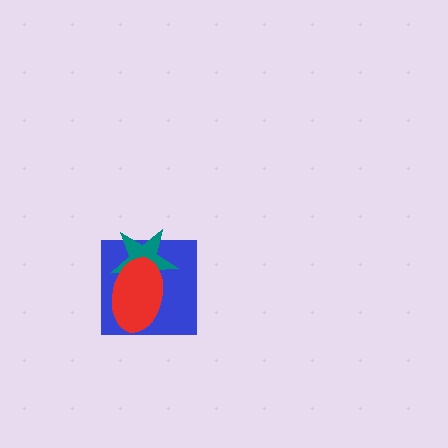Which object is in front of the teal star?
The red ellipse is in front of the teal star.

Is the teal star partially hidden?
Yes, it is partially covered by another shape.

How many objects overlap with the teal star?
2 objects overlap with the teal star.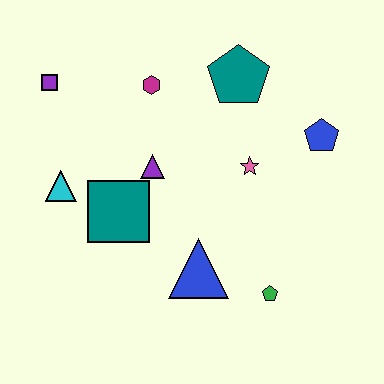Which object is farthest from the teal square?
The blue pentagon is farthest from the teal square.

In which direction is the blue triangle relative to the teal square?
The blue triangle is to the right of the teal square.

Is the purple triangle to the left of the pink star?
Yes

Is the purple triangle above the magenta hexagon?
No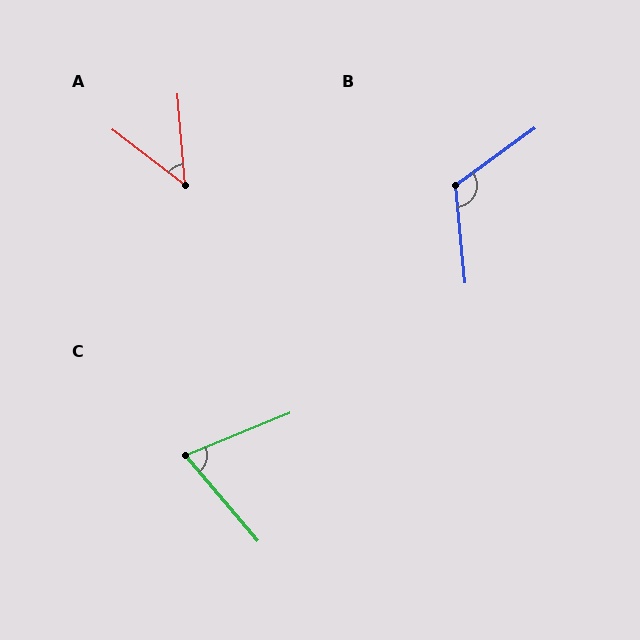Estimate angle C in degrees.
Approximately 72 degrees.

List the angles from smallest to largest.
A (48°), C (72°), B (120°).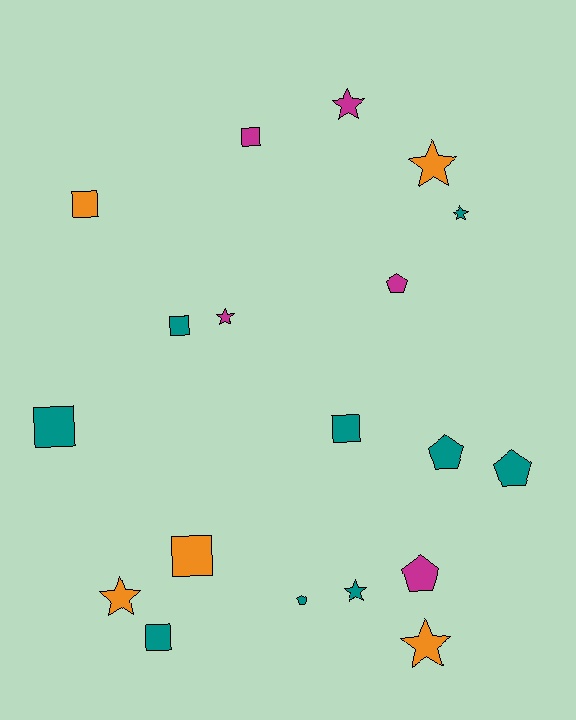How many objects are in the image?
There are 19 objects.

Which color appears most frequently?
Teal, with 9 objects.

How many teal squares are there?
There are 4 teal squares.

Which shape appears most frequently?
Star, with 7 objects.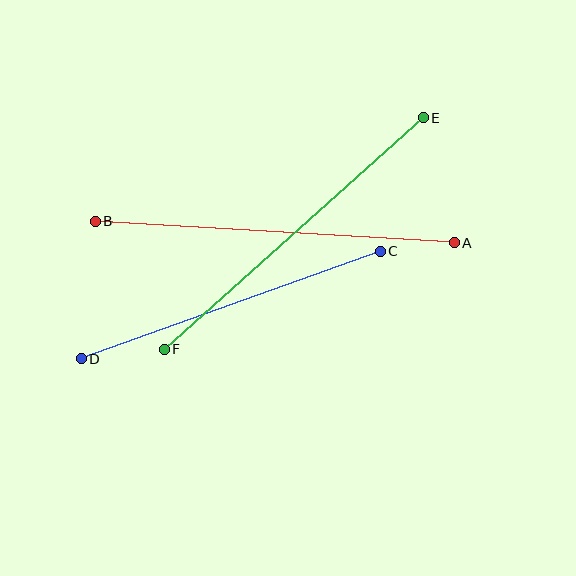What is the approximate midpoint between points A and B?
The midpoint is at approximately (275, 232) pixels.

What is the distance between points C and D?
The distance is approximately 318 pixels.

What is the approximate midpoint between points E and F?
The midpoint is at approximately (294, 233) pixels.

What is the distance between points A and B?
The distance is approximately 359 pixels.